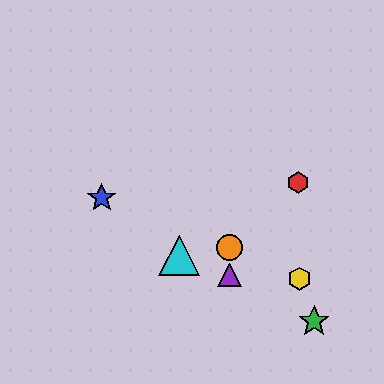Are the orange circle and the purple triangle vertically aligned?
Yes, both are at x≈230.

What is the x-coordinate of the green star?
The green star is at x≈314.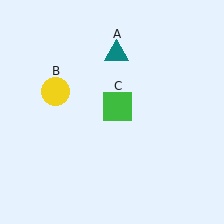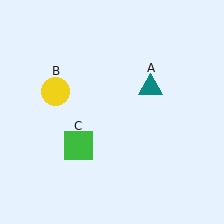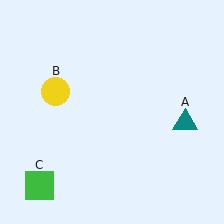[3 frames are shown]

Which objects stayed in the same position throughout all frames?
Yellow circle (object B) remained stationary.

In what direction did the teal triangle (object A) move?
The teal triangle (object A) moved down and to the right.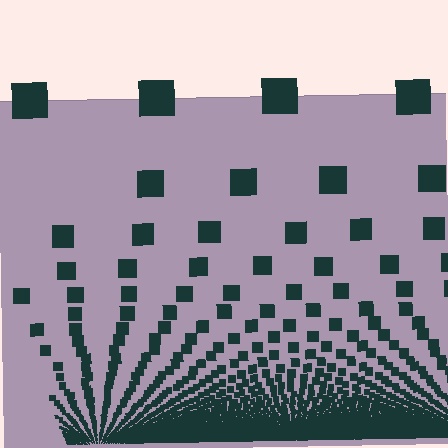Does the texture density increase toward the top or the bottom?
Density increases toward the bottom.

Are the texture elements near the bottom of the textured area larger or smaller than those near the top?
Smaller. The gradient is inverted — elements near the bottom are smaller and denser.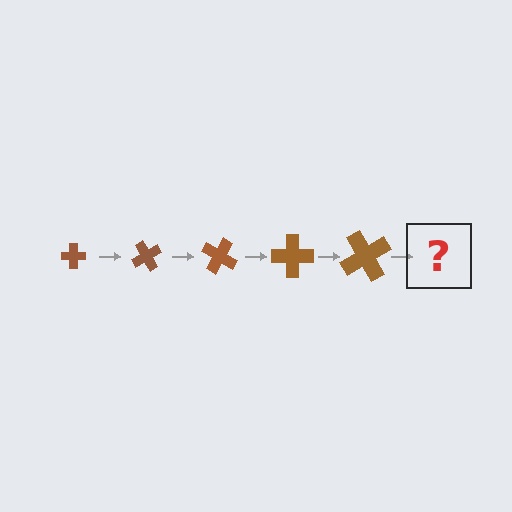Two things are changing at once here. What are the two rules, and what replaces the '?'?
The two rules are that the cross grows larger each step and it rotates 60 degrees each step. The '?' should be a cross, larger than the previous one and rotated 300 degrees from the start.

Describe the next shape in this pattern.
It should be a cross, larger than the previous one and rotated 300 degrees from the start.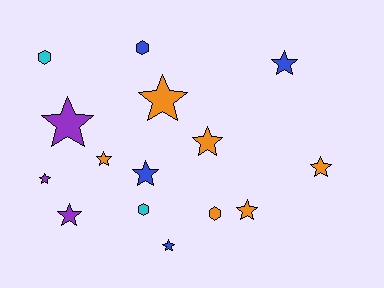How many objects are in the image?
There are 15 objects.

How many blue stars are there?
There are 3 blue stars.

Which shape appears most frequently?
Star, with 11 objects.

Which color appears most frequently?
Orange, with 6 objects.